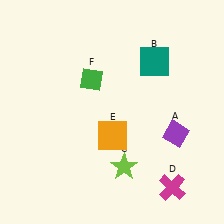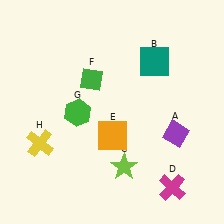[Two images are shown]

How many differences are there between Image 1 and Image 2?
There are 2 differences between the two images.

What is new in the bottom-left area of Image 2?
A green hexagon (G) was added in the bottom-left area of Image 2.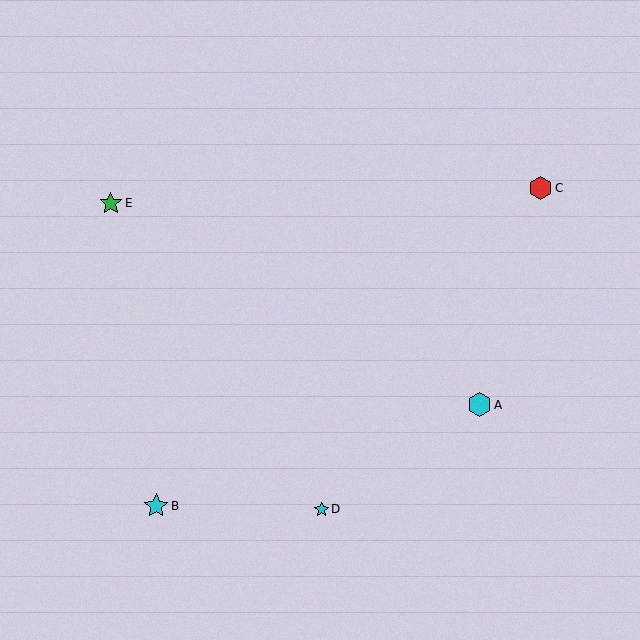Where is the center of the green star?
The center of the green star is at (111, 203).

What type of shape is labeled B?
Shape B is a cyan star.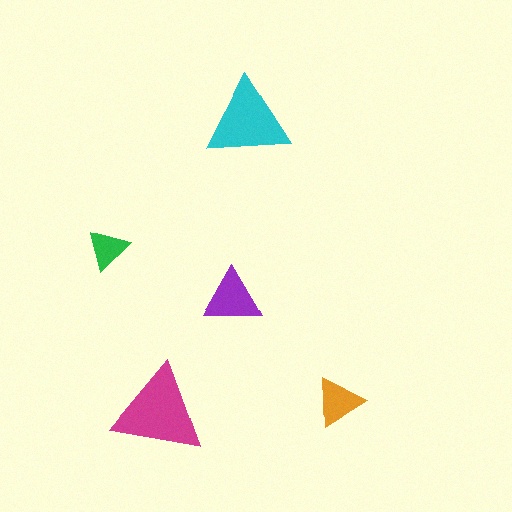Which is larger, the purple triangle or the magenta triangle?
The magenta one.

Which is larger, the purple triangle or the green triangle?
The purple one.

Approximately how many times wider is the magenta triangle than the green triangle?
About 2 times wider.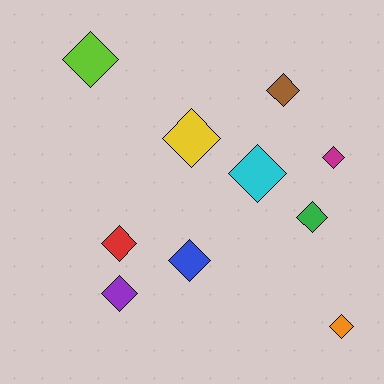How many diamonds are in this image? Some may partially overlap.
There are 10 diamonds.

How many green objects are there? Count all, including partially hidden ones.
There is 1 green object.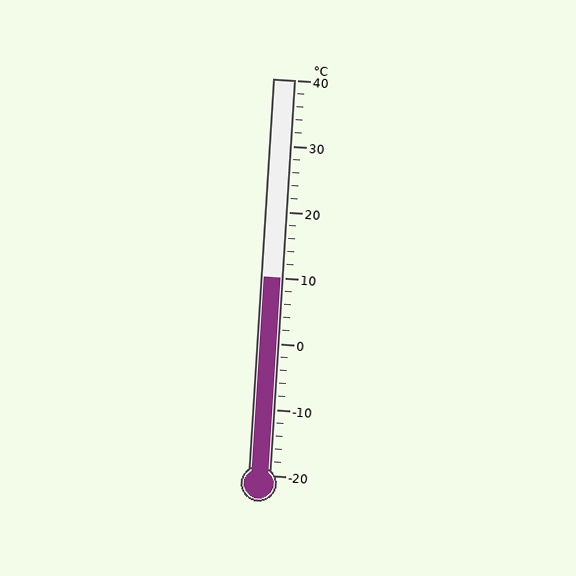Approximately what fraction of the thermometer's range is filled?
The thermometer is filled to approximately 50% of its range.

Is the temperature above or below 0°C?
The temperature is above 0°C.